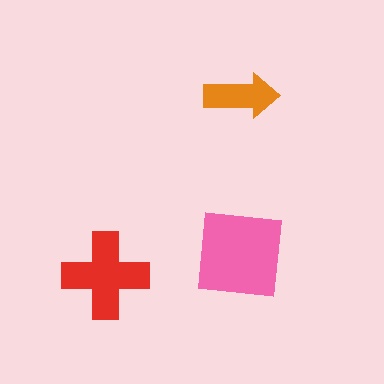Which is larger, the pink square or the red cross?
The pink square.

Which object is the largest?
The pink square.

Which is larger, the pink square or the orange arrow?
The pink square.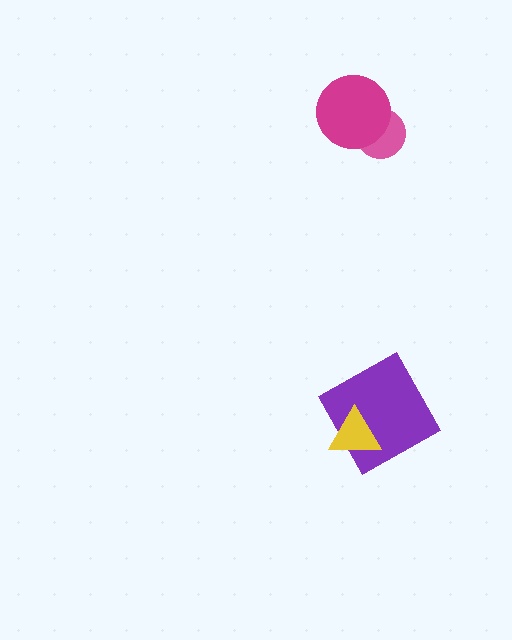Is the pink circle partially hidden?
Yes, it is partially covered by another shape.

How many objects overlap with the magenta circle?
1 object overlaps with the magenta circle.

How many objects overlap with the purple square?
1 object overlaps with the purple square.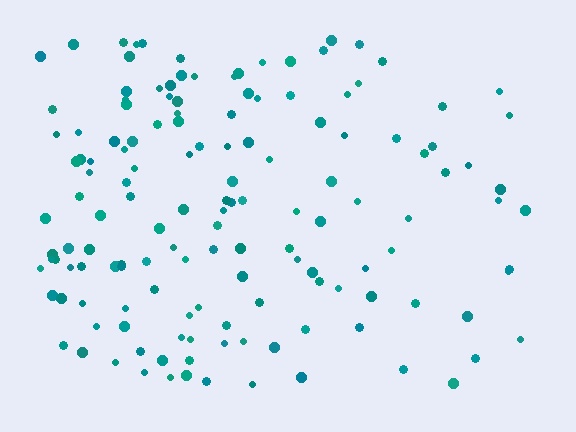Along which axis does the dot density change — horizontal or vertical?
Horizontal.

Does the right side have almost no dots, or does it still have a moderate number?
Still a moderate number, just noticeably fewer than the left.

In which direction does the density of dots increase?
From right to left, with the left side densest.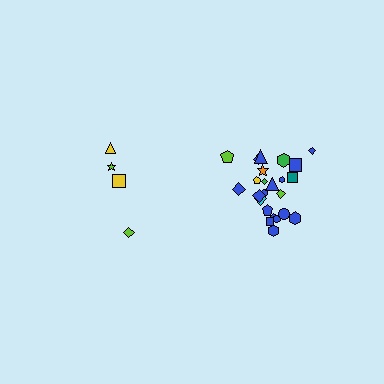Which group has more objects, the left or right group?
The right group.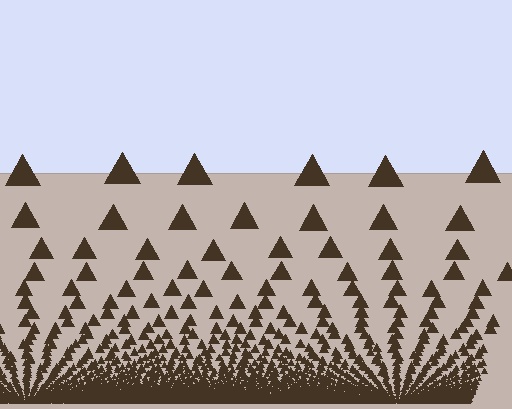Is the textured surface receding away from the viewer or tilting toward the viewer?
The surface appears to tilt toward the viewer. Texture elements get larger and sparser toward the top.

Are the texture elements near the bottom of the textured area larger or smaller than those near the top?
Smaller. The gradient is inverted — elements near the bottom are smaller and denser.